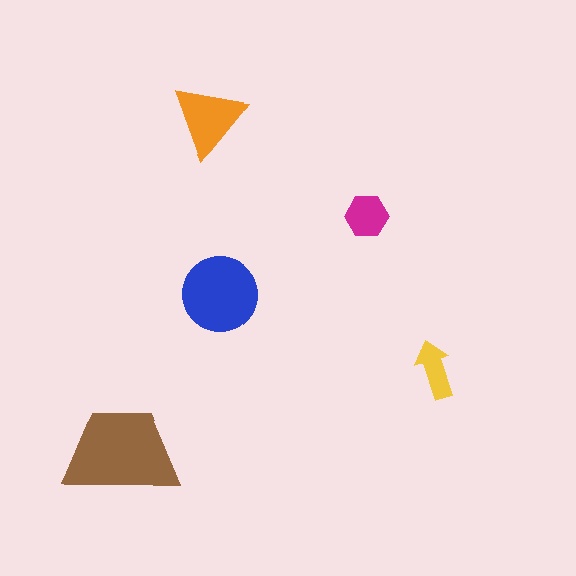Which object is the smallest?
The yellow arrow.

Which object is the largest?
The brown trapezoid.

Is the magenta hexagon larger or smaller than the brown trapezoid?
Smaller.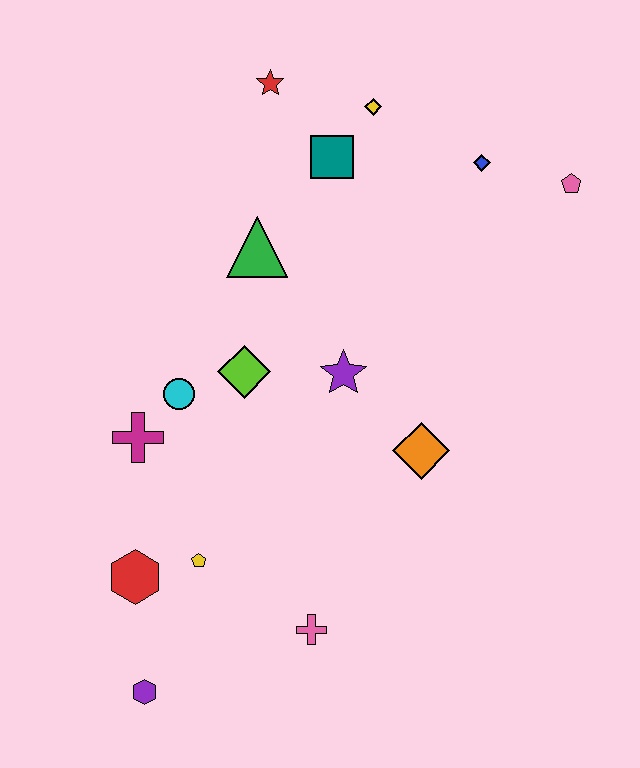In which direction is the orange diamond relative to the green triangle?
The orange diamond is below the green triangle.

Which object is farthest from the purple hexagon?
The pink pentagon is farthest from the purple hexagon.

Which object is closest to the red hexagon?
The yellow pentagon is closest to the red hexagon.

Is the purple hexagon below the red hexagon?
Yes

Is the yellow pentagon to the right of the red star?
No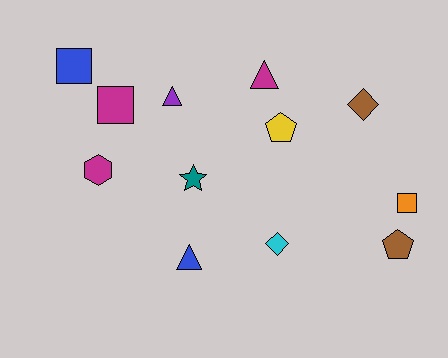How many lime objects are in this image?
There are no lime objects.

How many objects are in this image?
There are 12 objects.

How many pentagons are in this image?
There are 2 pentagons.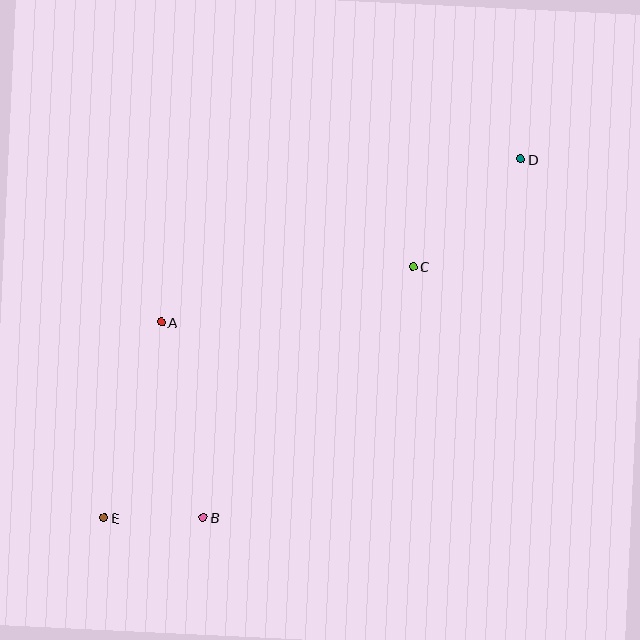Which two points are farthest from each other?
Points D and E are farthest from each other.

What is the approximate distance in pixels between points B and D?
The distance between B and D is approximately 478 pixels.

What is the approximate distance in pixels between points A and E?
The distance between A and E is approximately 203 pixels.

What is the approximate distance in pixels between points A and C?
The distance between A and C is approximately 258 pixels.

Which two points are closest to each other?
Points B and E are closest to each other.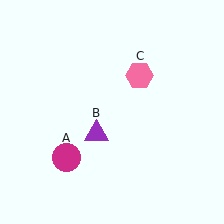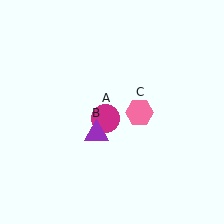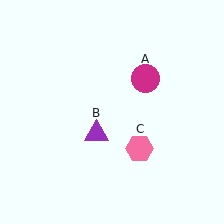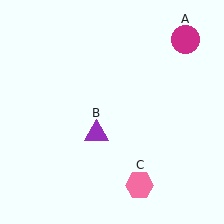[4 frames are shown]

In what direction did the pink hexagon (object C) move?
The pink hexagon (object C) moved down.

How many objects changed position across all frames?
2 objects changed position: magenta circle (object A), pink hexagon (object C).